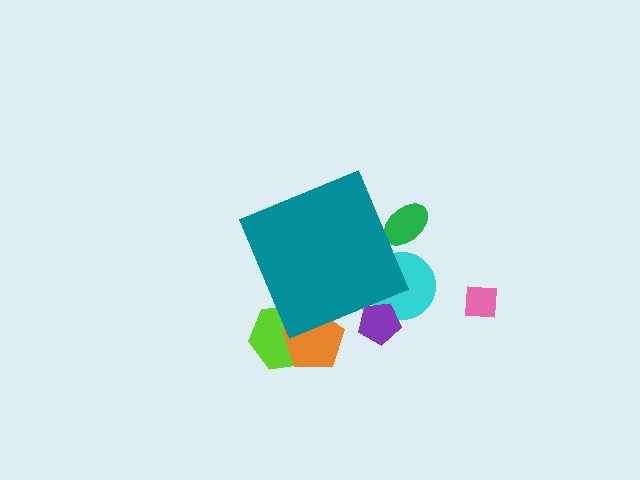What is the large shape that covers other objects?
A teal diamond.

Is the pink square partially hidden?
No, the pink square is fully visible.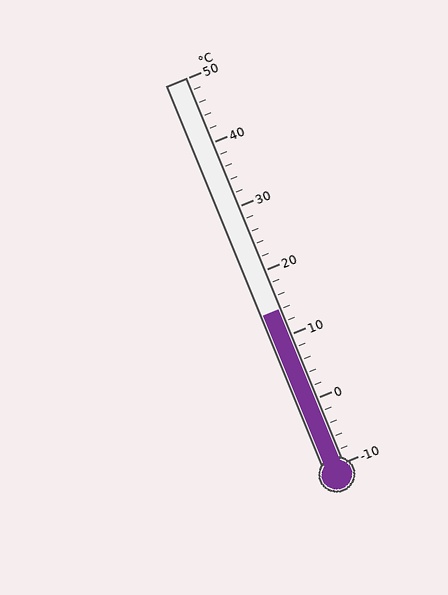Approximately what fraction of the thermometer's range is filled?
The thermometer is filled to approximately 40% of its range.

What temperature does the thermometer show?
The thermometer shows approximately 14°C.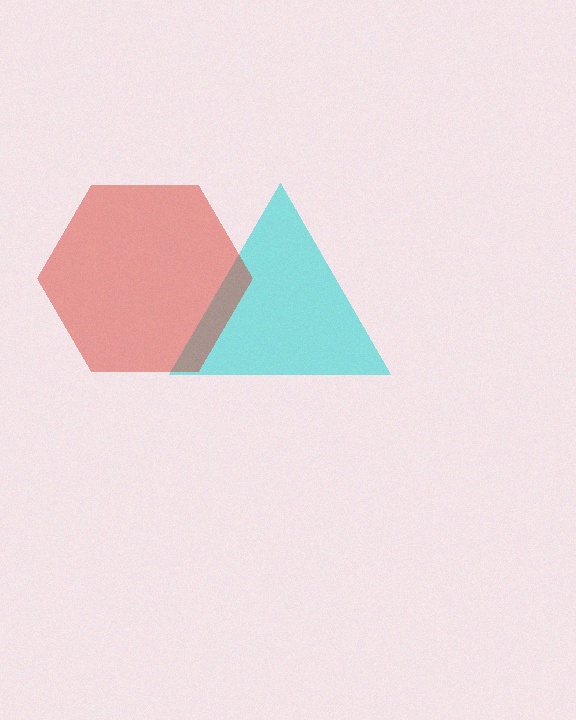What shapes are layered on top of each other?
The layered shapes are: a cyan triangle, a red hexagon.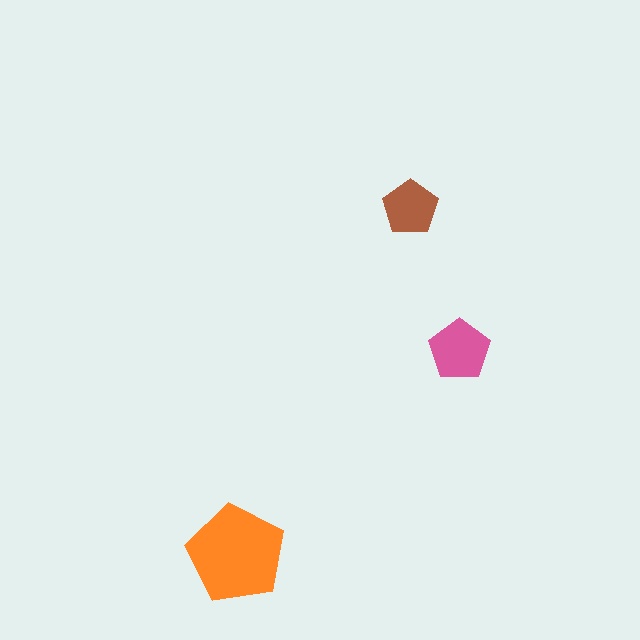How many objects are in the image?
There are 3 objects in the image.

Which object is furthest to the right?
The pink pentagon is rightmost.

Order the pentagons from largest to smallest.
the orange one, the pink one, the brown one.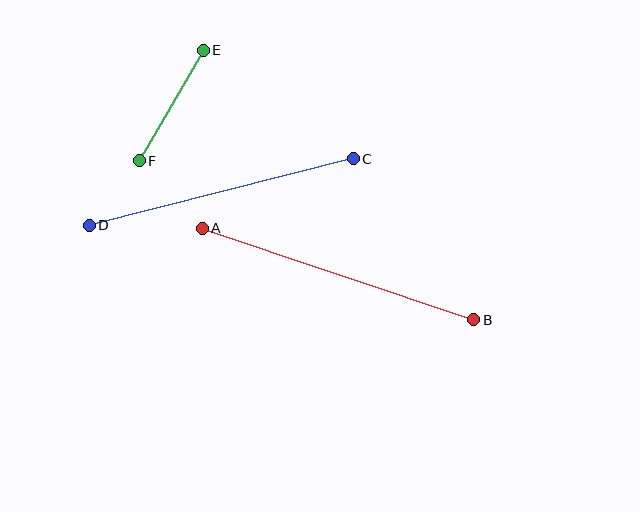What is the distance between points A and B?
The distance is approximately 287 pixels.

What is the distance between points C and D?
The distance is approximately 272 pixels.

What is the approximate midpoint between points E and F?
The midpoint is at approximately (171, 106) pixels.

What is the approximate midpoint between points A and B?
The midpoint is at approximately (338, 274) pixels.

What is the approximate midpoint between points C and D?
The midpoint is at approximately (221, 192) pixels.